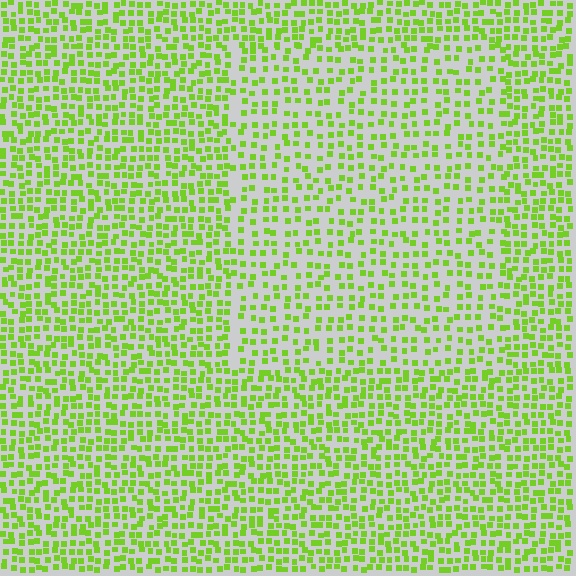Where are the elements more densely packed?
The elements are more densely packed outside the rectangle boundary.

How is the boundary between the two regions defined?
The boundary is defined by a change in element density (approximately 1.6x ratio). All elements are the same color, size, and shape.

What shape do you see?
I see a rectangle.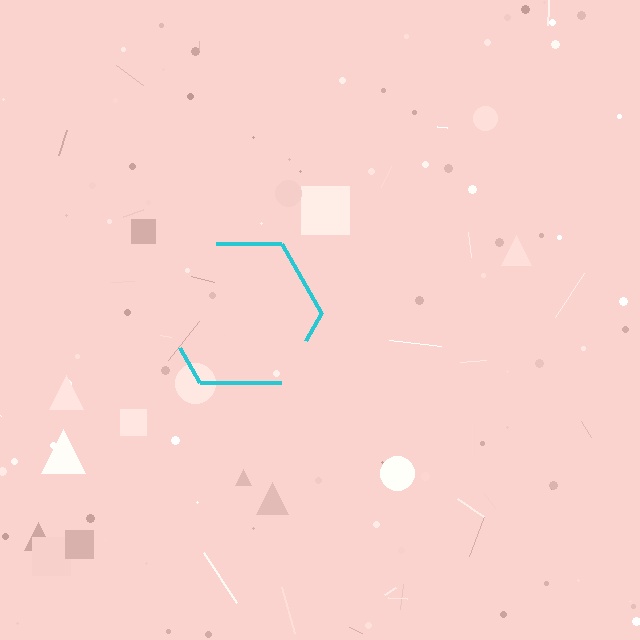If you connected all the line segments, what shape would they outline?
They would outline a hexagon.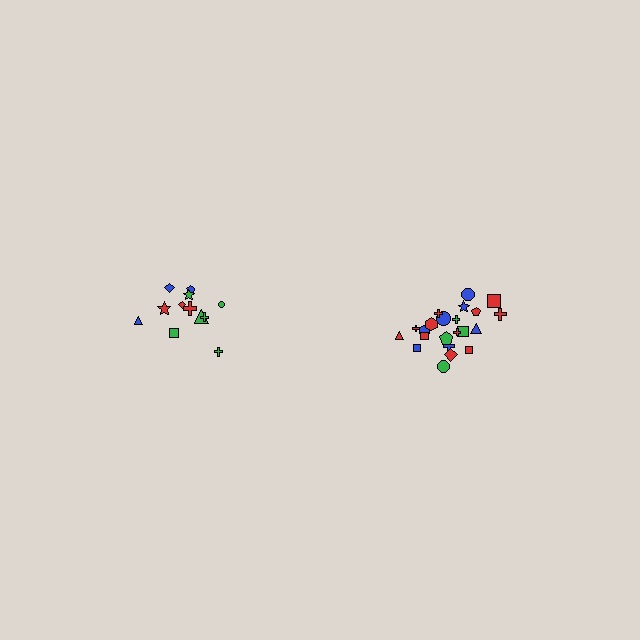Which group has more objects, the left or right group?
The right group.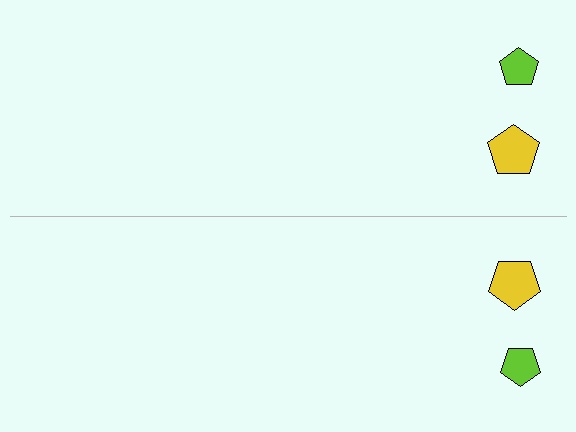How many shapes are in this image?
There are 4 shapes in this image.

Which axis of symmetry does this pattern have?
The pattern has a horizontal axis of symmetry running through the center of the image.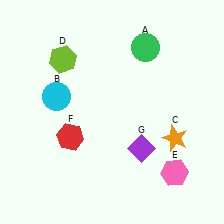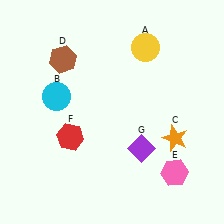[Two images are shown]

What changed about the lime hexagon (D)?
In Image 1, D is lime. In Image 2, it changed to brown.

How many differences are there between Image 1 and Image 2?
There are 2 differences between the two images.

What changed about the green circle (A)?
In Image 1, A is green. In Image 2, it changed to yellow.